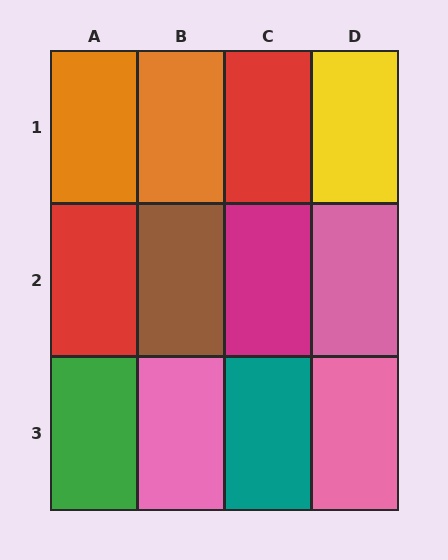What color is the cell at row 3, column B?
Pink.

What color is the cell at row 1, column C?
Red.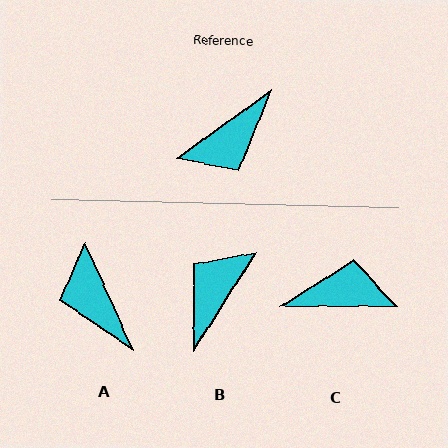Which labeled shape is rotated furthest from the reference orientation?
B, about 158 degrees away.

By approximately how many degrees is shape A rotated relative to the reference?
Approximately 102 degrees clockwise.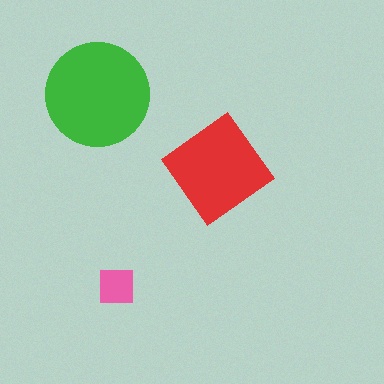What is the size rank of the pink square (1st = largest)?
3rd.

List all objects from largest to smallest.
The green circle, the red diamond, the pink square.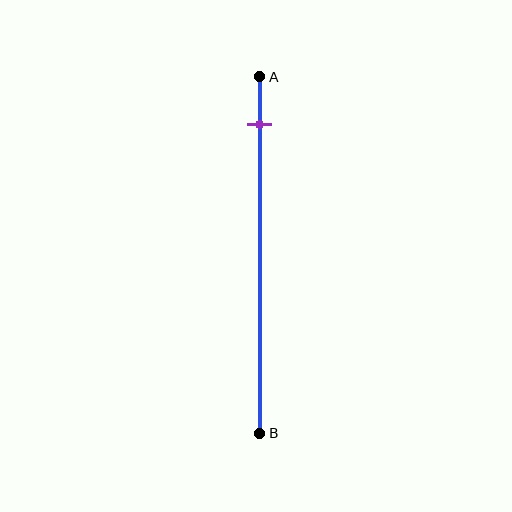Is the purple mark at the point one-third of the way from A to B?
No, the mark is at about 15% from A, not at the 33% one-third point.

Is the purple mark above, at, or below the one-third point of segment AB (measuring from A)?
The purple mark is above the one-third point of segment AB.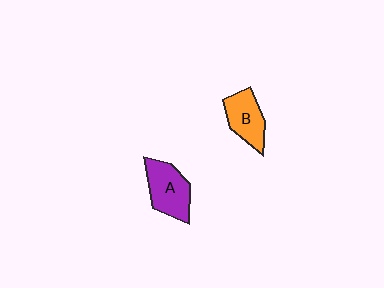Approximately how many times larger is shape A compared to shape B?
Approximately 1.2 times.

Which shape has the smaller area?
Shape B (orange).